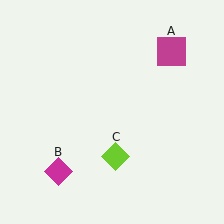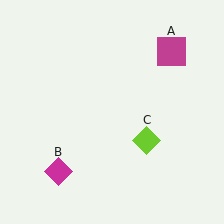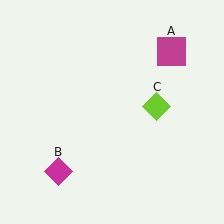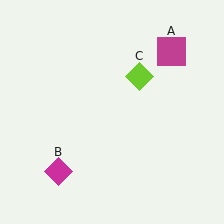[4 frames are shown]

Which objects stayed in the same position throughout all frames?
Magenta square (object A) and magenta diamond (object B) remained stationary.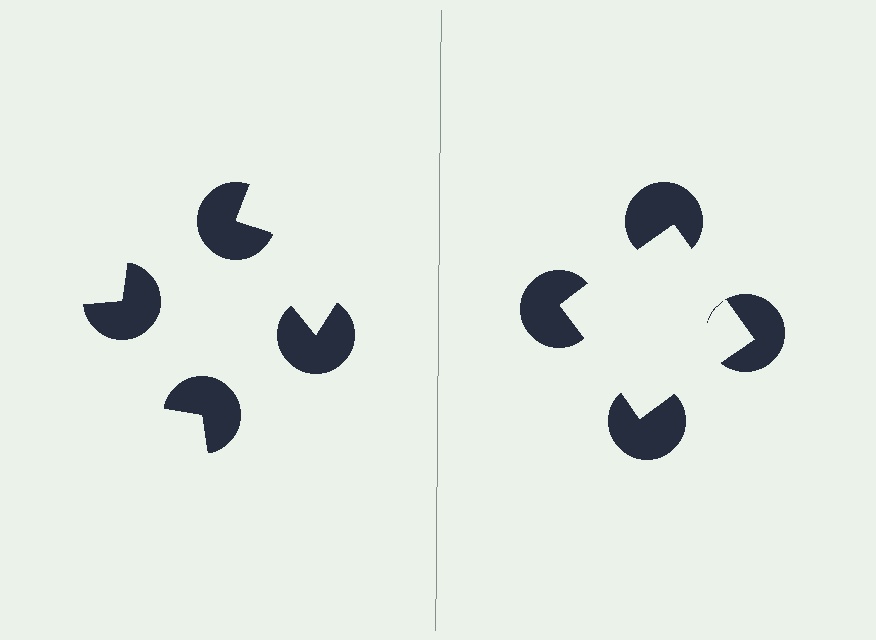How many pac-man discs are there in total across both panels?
8 — 4 on each side.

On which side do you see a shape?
An illusory square appears on the right side. On the left side the wedge cuts are rotated, so no coherent shape forms.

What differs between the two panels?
The pac-man discs are positioned identically on both sides; only the wedge orientations differ. On the right they align to a square; on the left they are misaligned.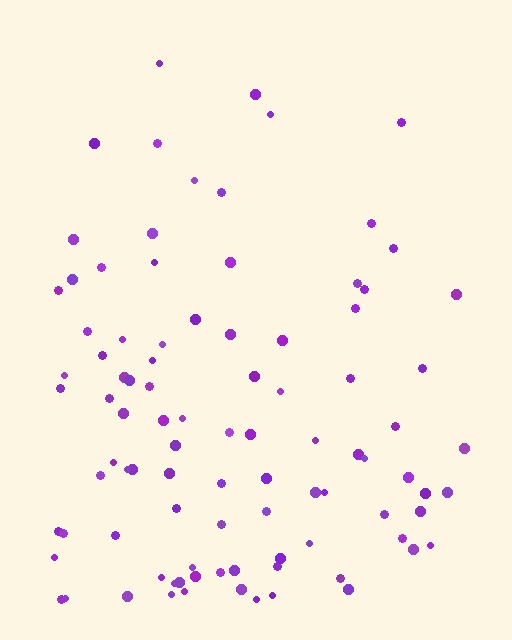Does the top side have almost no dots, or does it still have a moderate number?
Still a moderate number, just noticeably fewer than the bottom.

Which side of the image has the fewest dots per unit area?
The top.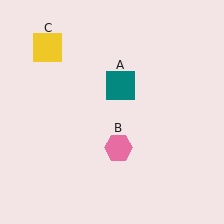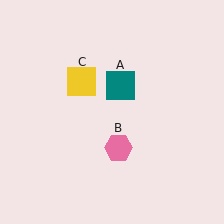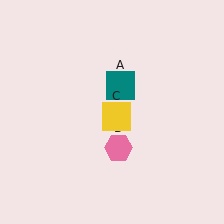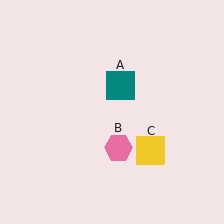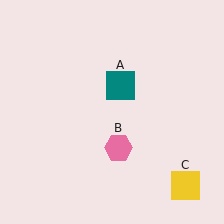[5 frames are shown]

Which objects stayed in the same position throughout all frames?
Teal square (object A) and pink hexagon (object B) remained stationary.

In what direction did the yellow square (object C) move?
The yellow square (object C) moved down and to the right.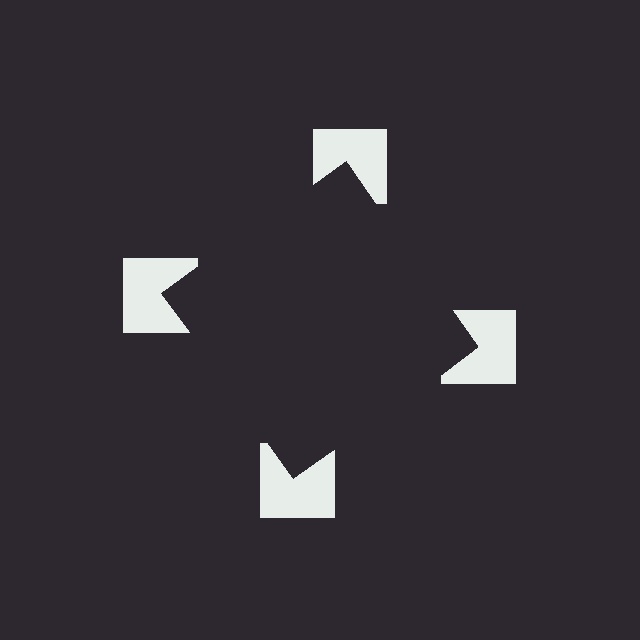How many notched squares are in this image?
There are 4 — one at each vertex of the illusory square.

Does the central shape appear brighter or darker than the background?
It typically appears slightly darker than the background, even though no actual brightness change is drawn.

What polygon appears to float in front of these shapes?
An illusory square — its edges are inferred from the aligned wedge cuts in the notched squares, not physically drawn.